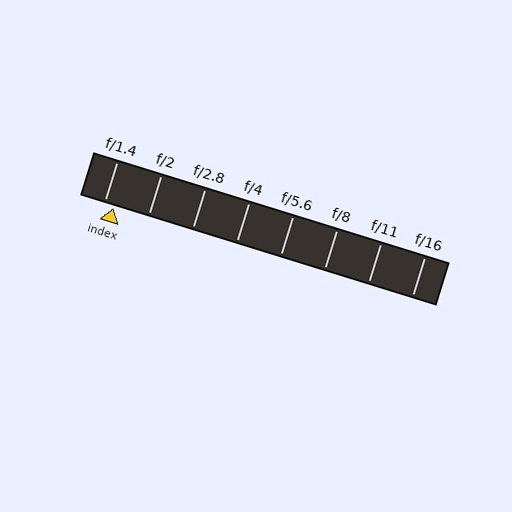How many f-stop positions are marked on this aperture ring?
There are 8 f-stop positions marked.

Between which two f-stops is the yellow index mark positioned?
The index mark is between f/1.4 and f/2.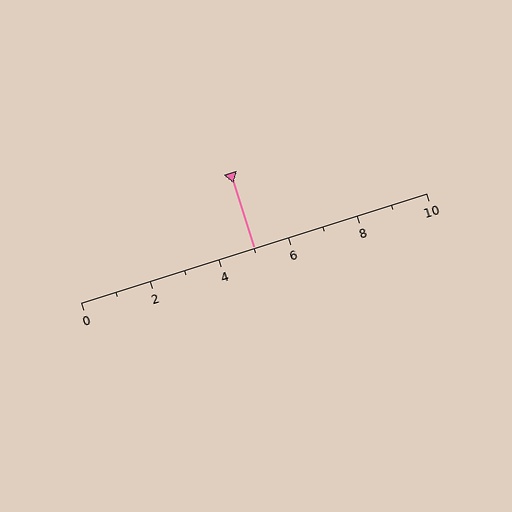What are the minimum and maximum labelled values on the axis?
The axis runs from 0 to 10.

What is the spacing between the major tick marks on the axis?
The major ticks are spaced 2 apart.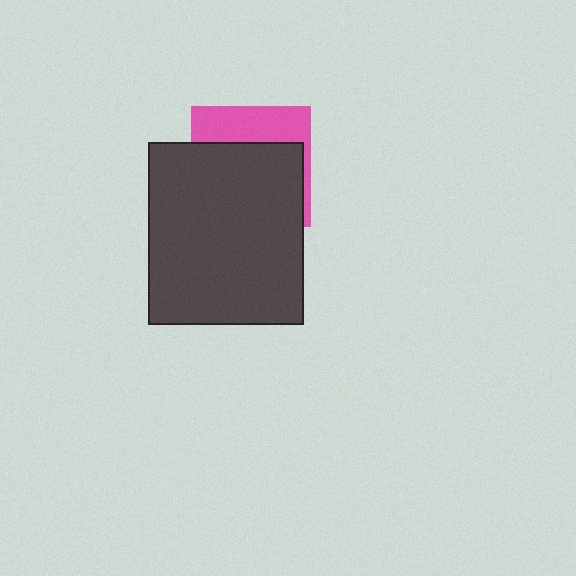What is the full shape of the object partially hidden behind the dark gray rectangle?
The partially hidden object is a pink square.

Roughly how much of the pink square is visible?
A small part of it is visible (roughly 34%).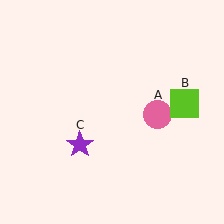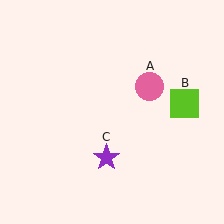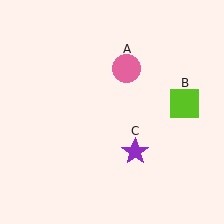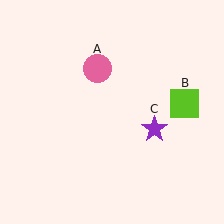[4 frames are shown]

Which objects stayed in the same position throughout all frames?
Lime square (object B) remained stationary.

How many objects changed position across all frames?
2 objects changed position: pink circle (object A), purple star (object C).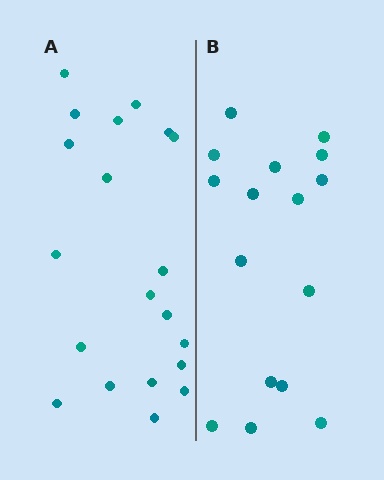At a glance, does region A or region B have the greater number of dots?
Region A (the left region) has more dots.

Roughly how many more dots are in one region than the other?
Region A has about 4 more dots than region B.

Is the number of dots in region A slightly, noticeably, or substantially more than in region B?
Region A has noticeably more, but not dramatically so. The ratio is roughly 1.2 to 1.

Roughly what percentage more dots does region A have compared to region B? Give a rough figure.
About 25% more.